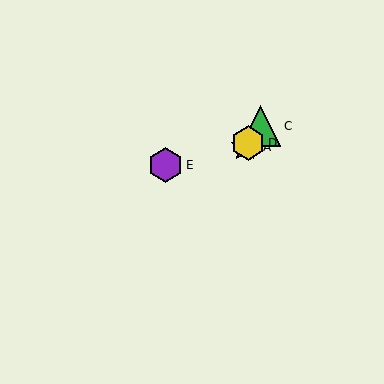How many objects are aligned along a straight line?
4 objects (A, B, C, D) are aligned along a straight line.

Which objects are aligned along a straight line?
Objects A, B, C, D are aligned along a straight line.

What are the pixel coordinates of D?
Object D is at (248, 143).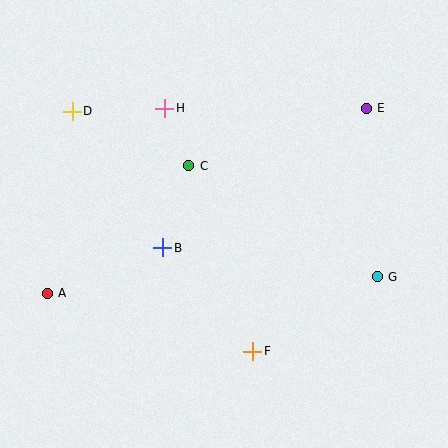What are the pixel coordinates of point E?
Point E is at (366, 108).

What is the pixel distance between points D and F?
The distance between D and F is 300 pixels.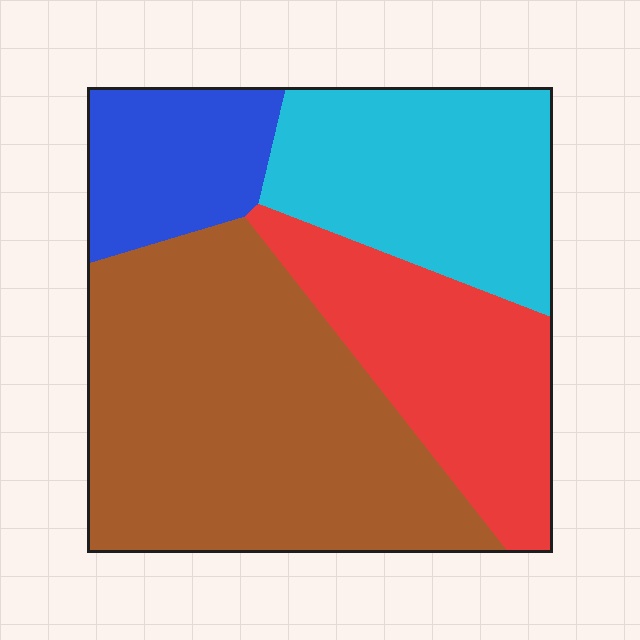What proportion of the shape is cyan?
Cyan covers around 25% of the shape.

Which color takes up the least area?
Blue, at roughly 15%.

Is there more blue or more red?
Red.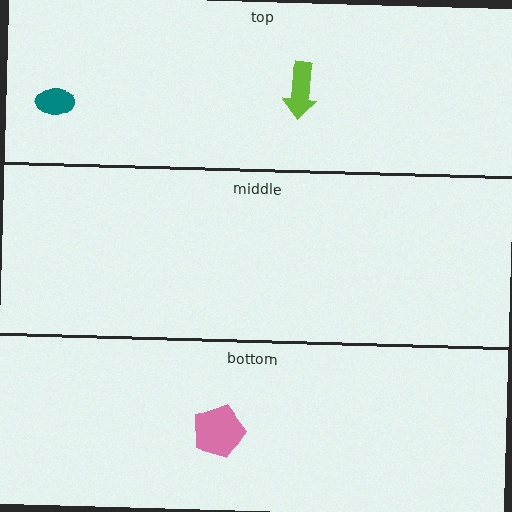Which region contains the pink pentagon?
The bottom region.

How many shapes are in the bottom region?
1.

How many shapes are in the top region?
2.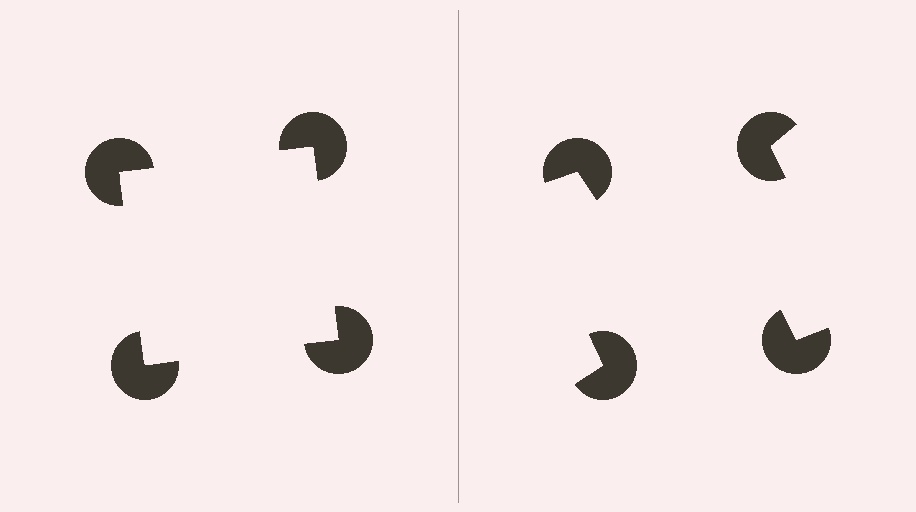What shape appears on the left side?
An illusory square.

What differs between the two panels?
The pac-man discs are positioned identically on both sides; only the wedge orientations differ. On the left they align to a square; on the right they are misaligned.